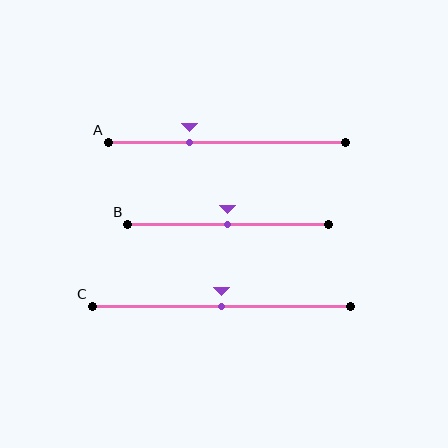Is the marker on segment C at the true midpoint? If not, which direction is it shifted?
Yes, the marker on segment C is at the true midpoint.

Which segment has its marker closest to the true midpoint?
Segment B has its marker closest to the true midpoint.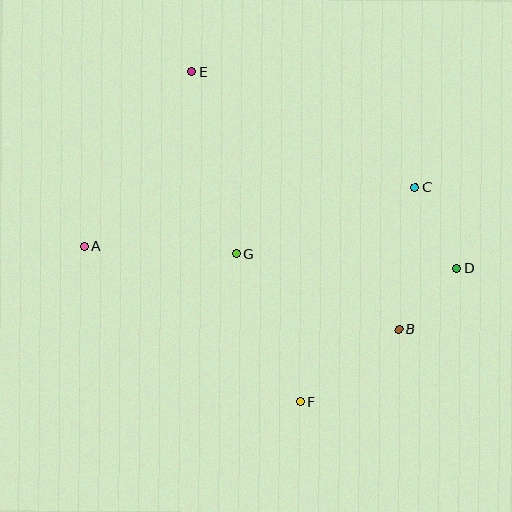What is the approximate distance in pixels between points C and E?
The distance between C and E is approximately 252 pixels.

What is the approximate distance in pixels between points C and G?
The distance between C and G is approximately 191 pixels.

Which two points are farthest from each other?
Points A and D are farthest from each other.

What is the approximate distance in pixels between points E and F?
The distance between E and F is approximately 348 pixels.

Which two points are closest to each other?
Points B and D are closest to each other.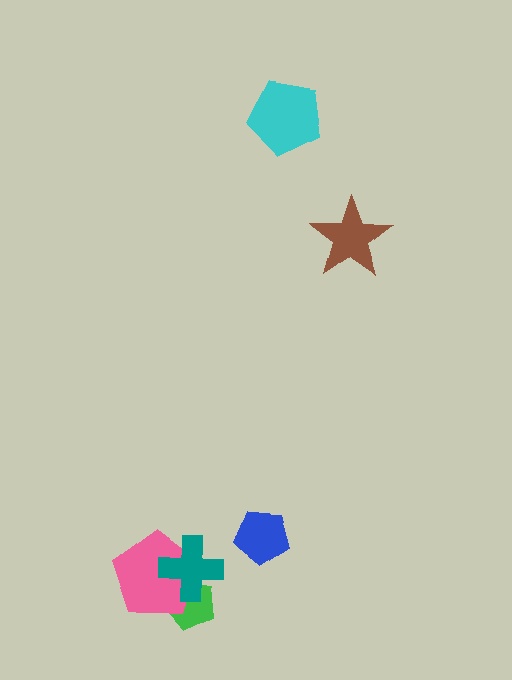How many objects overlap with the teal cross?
2 objects overlap with the teal cross.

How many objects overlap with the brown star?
0 objects overlap with the brown star.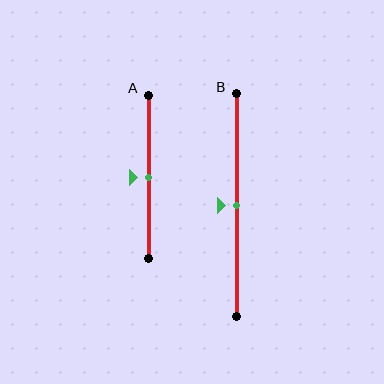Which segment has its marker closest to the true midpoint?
Segment A has its marker closest to the true midpoint.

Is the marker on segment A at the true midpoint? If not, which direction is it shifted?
Yes, the marker on segment A is at the true midpoint.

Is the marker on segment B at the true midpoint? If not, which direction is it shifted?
Yes, the marker on segment B is at the true midpoint.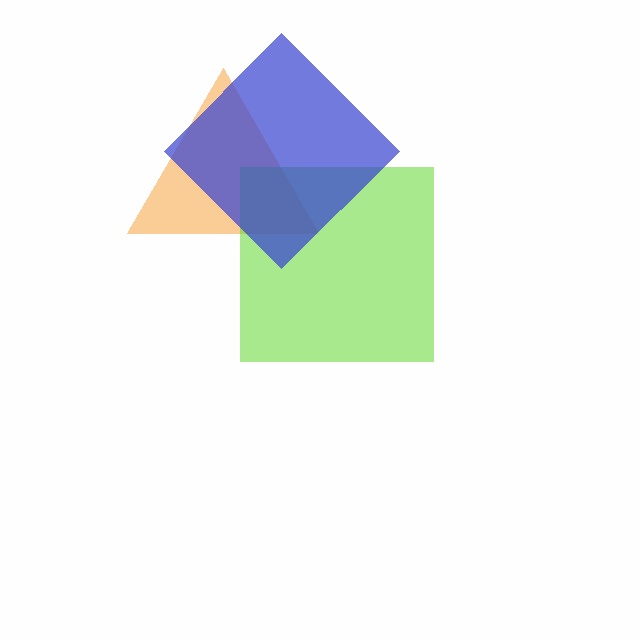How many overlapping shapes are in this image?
There are 3 overlapping shapes in the image.